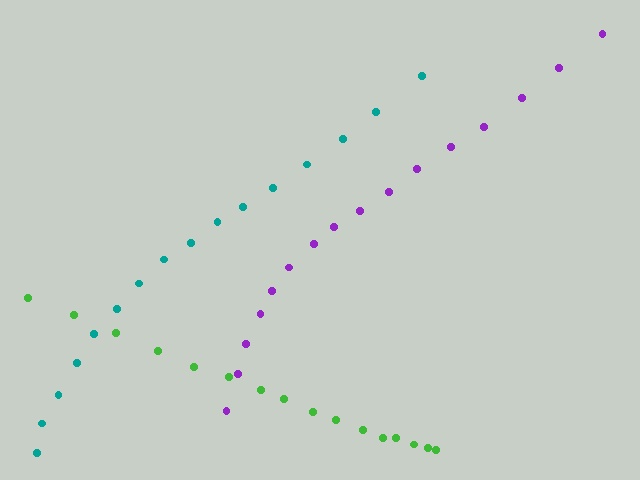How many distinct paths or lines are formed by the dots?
There are 3 distinct paths.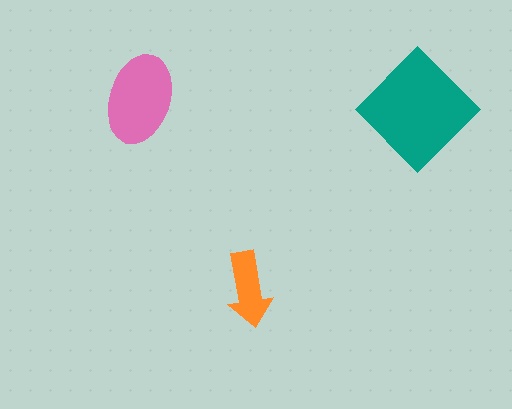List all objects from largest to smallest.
The teal diamond, the pink ellipse, the orange arrow.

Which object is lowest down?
The orange arrow is bottommost.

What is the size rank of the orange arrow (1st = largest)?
3rd.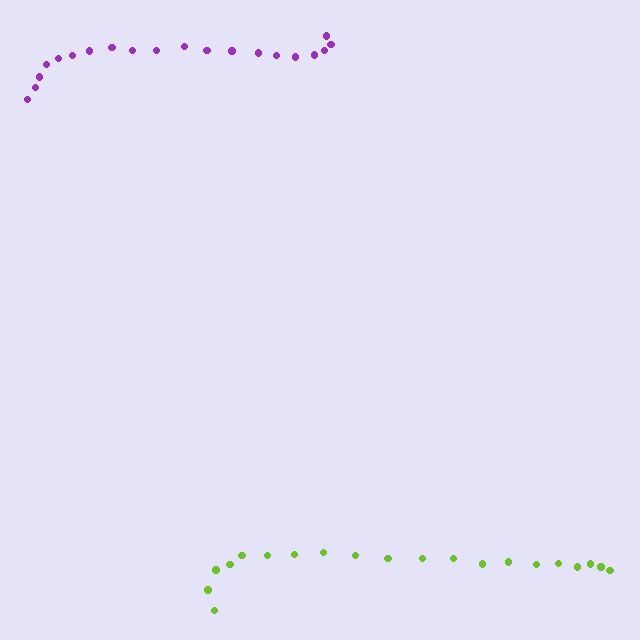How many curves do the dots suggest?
There are 2 distinct paths.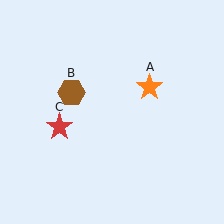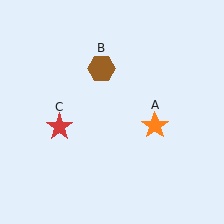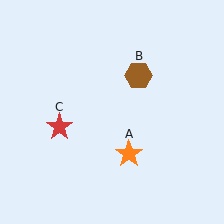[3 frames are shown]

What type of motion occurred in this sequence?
The orange star (object A), brown hexagon (object B) rotated clockwise around the center of the scene.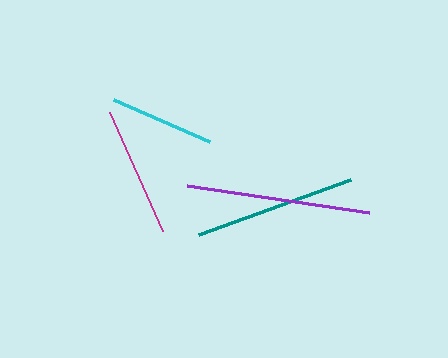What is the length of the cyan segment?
The cyan segment is approximately 105 pixels long.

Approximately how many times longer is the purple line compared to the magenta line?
The purple line is approximately 1.4 times the length of the magenta line.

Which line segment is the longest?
The purple line is the longest at approximately 184 pixels.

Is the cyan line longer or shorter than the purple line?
The purple line is longer than the cyan line.